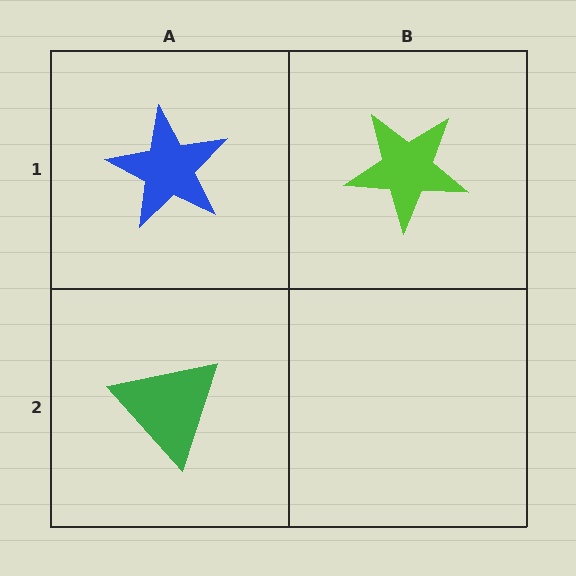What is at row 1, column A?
A blue star.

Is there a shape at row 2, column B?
No, that cell is empty.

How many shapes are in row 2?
1 shape.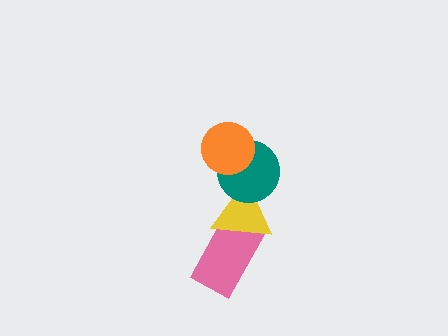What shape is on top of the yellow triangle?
The teal circle is on top of the yellow triangle.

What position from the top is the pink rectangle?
The pink rectangle is 4th from the top.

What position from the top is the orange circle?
The orange circle is 1st from the top.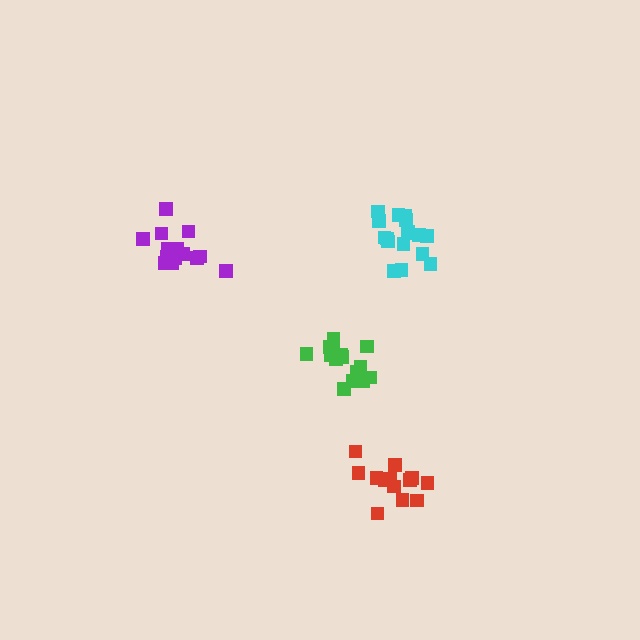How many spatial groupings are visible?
There are 4 spatial groupings.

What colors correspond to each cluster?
The clusters are colored: green, purple, red, cyan.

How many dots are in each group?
Group 1: 15 dots, Group 2: 15 dots, Group 3: 13 dots, Group 4: 17 dots (60 total).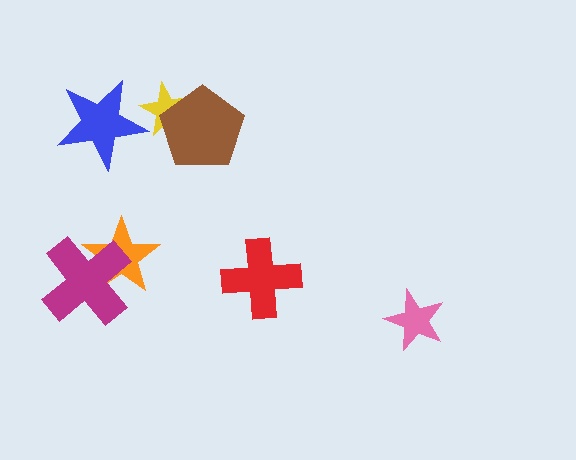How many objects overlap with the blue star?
1 object overlaps with the blue star.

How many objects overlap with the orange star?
1 object overlaps with the orange star.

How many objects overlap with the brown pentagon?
1 object overlaps with the brown pentagon.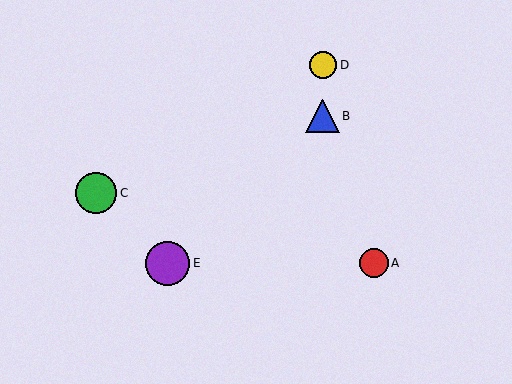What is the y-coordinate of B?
Object B is at y≈116.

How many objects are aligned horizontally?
2 objects (A, E) are aligned horizontally.